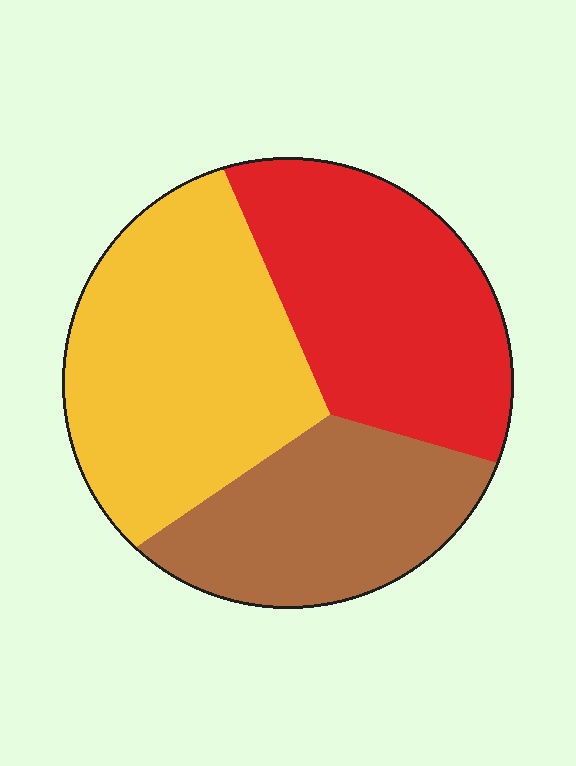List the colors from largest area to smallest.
From largest to smallest: yellow, red, brown.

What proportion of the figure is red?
Red covers about 35% of the figure.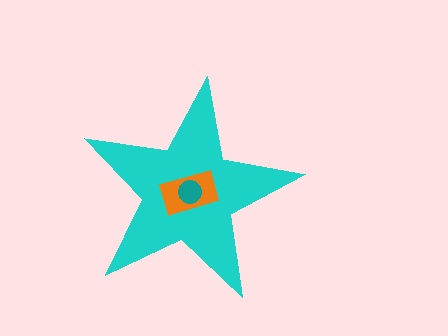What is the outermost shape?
The cyan star.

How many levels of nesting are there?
3.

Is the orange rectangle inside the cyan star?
Yes.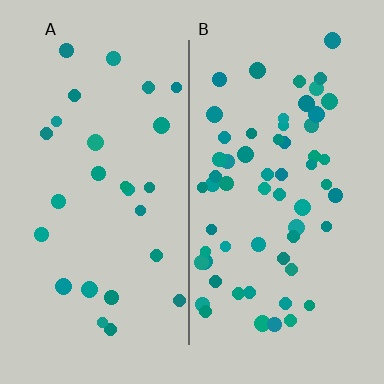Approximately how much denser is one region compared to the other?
Approximately 2.3× — region B over region A.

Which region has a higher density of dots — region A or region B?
B (the right).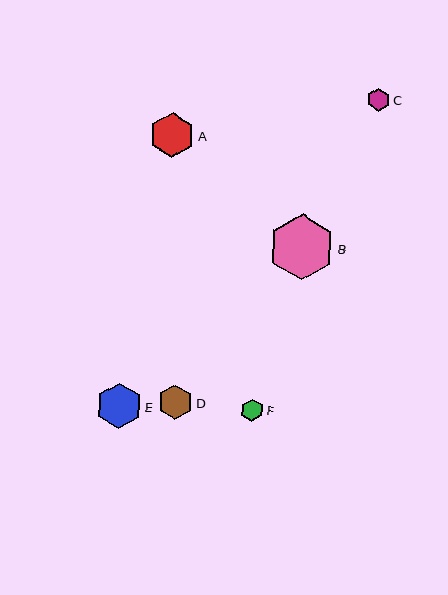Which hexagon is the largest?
Hexagon B is the largest with a size of approximately 66 pixels.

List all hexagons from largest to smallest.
From largest to smallest: B, E, A, D, C, F.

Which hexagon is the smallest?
Hexagon F is the smallest with a size of approximately 22 pixels.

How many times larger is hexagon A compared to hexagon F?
Hexagon A is approximately 2.0 times the size of hexagon F.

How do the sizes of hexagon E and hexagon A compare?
Hexagon E and hexagon A are approximately the same size.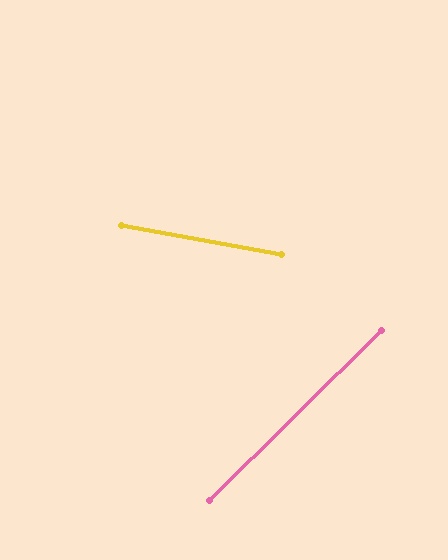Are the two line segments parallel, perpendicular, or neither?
Neither parallel nor perpendicular — they differ by about 55°.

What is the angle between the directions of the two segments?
Approximately 55 degrees.